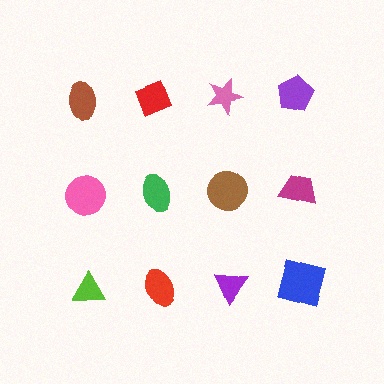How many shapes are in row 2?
4 shapes.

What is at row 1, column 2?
A red diamond.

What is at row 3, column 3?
A purple triangle.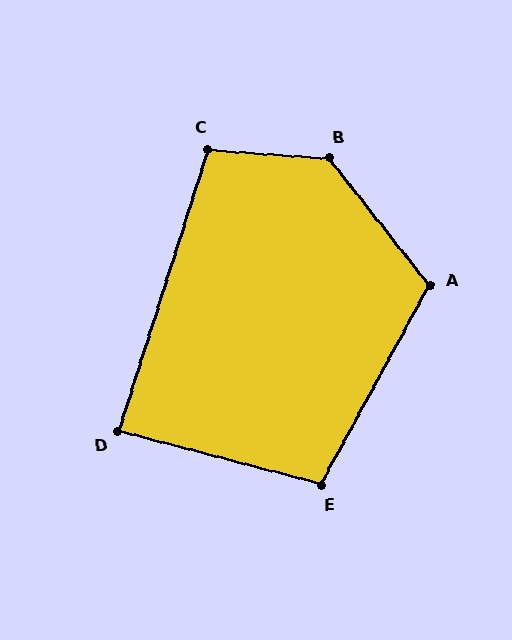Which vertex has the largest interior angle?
B, at approximately 133 degrees.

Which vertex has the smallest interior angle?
D, at approximately 87 degrees.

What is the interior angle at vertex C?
Approximately 103 degrees (obtuse).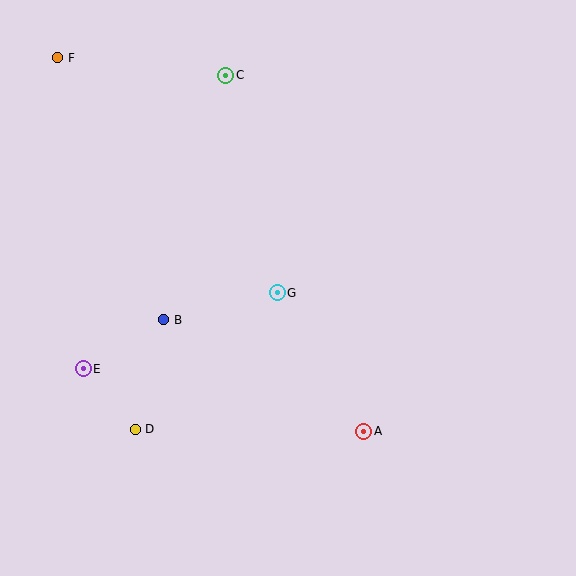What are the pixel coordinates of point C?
Point C is at (226, 75).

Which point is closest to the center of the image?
Point G at (277, 293) is closest to the center.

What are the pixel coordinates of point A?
Point A is at (364, 431).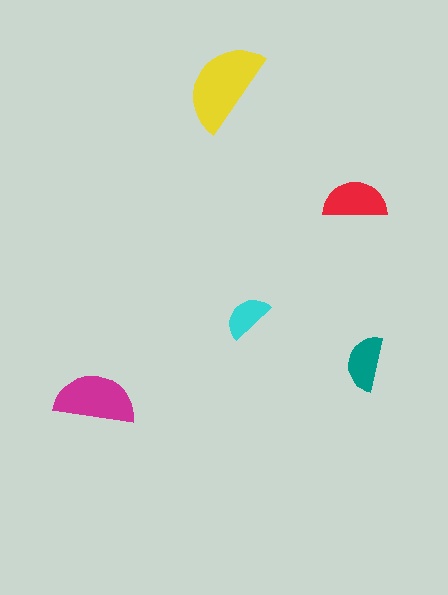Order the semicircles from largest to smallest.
the yellow one, the magenta one, the red one, the teal one, the cyan one.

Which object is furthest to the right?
The teal semicircle is rightmost.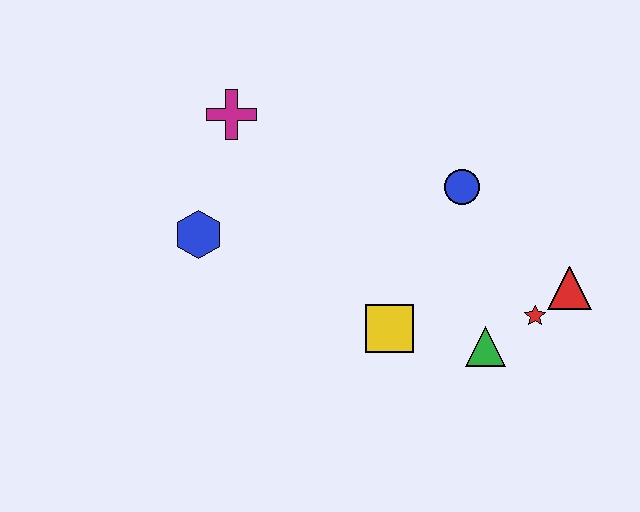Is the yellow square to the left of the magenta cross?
No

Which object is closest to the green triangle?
The red star is closest to the green triangle.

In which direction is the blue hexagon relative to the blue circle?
The blue hexagon is to the left of the blue circle.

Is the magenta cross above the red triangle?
Yes